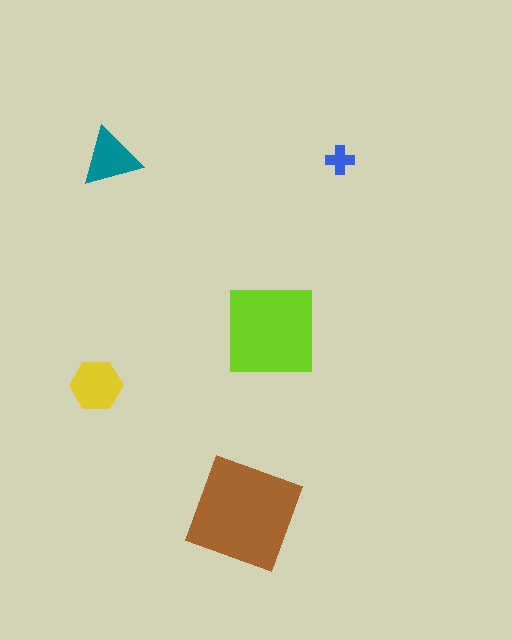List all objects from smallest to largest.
The blue cross, the teal triangle, the yellow hexagon, the lime square, the brown diamond.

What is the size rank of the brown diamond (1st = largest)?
1st.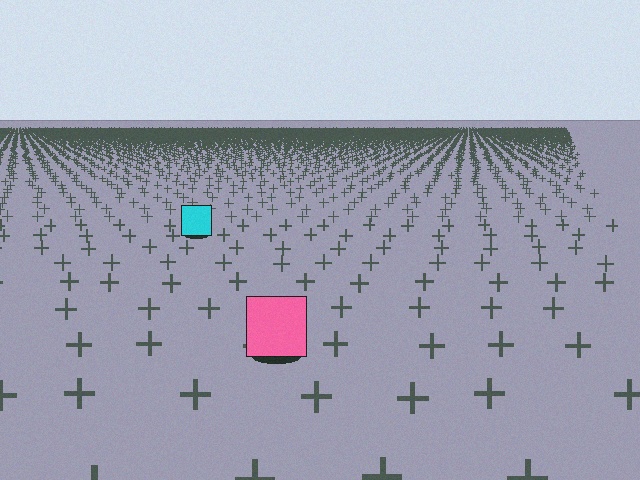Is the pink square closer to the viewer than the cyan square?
Yes. The pink square is closer — you can tell from the texture gradient: the ground texture is coarser near it.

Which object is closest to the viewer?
The pink square is closest. The texture marks near it are larger and more spread out.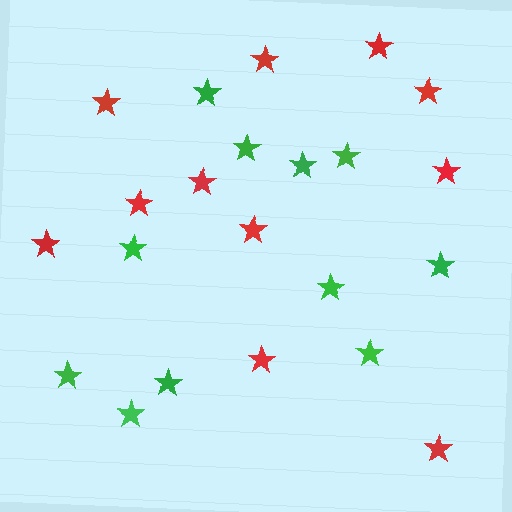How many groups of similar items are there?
There are 2 groups: one group of red stars (11) and one group of green stars (11).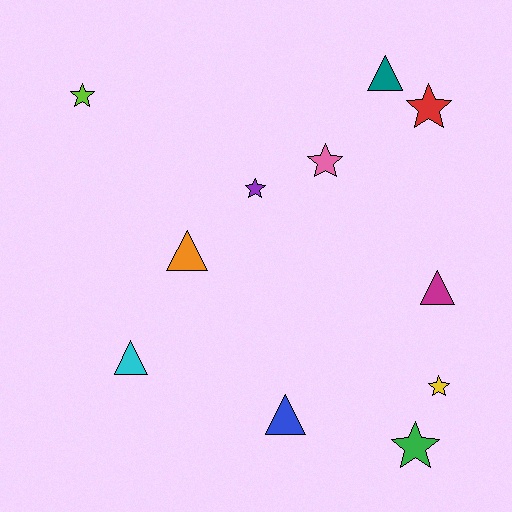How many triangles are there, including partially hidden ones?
There are 5 triangles.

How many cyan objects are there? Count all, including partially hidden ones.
There is 1 cyan object.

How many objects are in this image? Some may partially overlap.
There are 11 objects.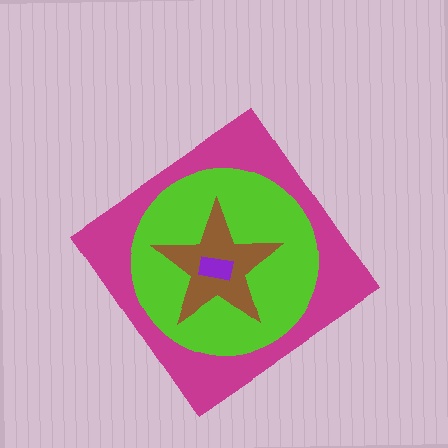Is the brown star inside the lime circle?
Yes.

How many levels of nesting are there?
4.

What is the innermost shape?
The purple rectangle.